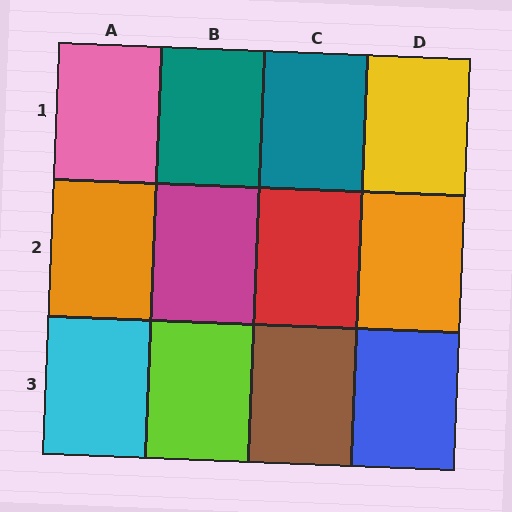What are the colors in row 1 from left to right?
Pink, teal, teal, yellow.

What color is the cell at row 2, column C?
Red.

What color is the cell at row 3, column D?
Blue.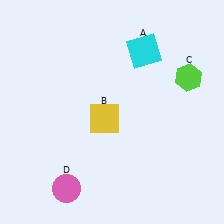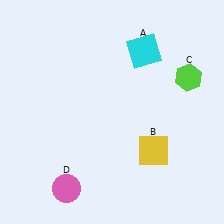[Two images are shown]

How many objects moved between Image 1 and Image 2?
1 object moved between the two images.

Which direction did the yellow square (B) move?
The yellow square (B) moved right.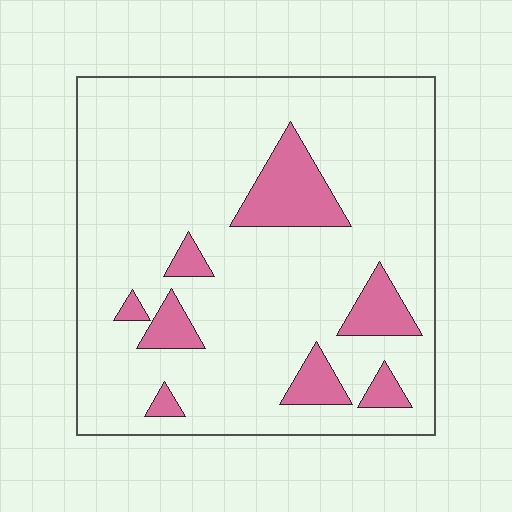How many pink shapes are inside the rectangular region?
8.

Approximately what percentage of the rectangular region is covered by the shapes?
Approximately 15%.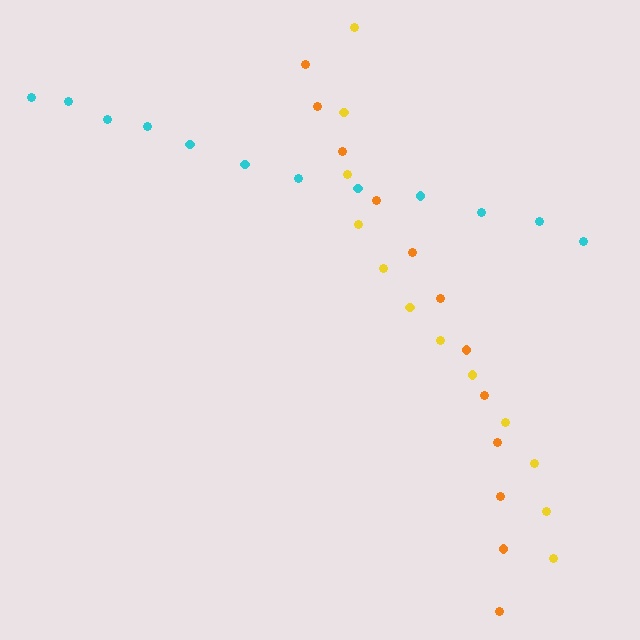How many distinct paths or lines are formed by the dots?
There are 3 distinct paths.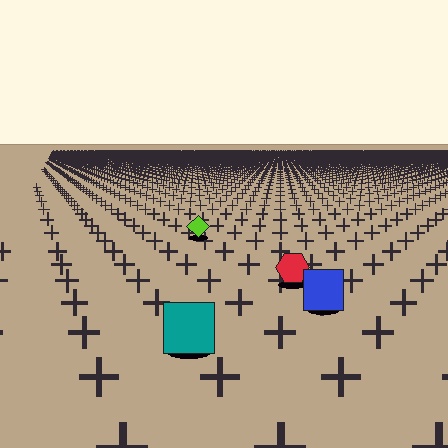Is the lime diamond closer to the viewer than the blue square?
No. The blue square is closer — you can tell from the texture gradient: the ground texture is coarser near it.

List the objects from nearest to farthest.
From nearest to farthest: the teal square, the blue square, the red hexagon, the lime diamond.